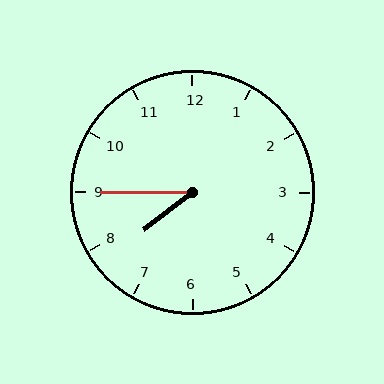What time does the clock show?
7:45.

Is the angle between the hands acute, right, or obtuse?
It is acute.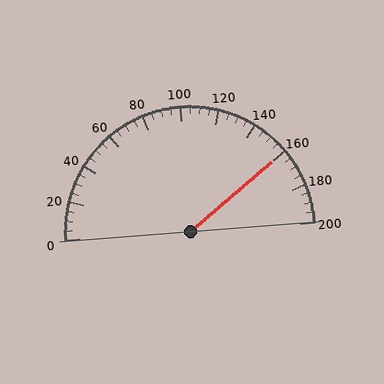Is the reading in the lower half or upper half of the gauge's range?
The reading is in the upper half of the range (0 to 200).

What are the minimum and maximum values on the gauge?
The gauge ranges from 0 to 200.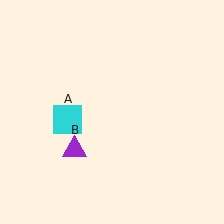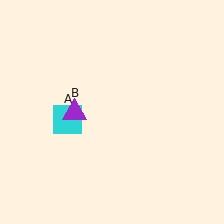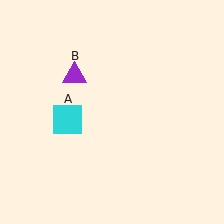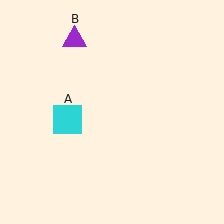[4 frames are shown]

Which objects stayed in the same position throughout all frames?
Cyan square (object A) remained stationary.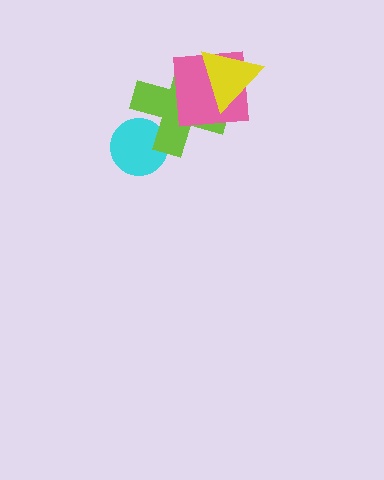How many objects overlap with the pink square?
2 objects overlap with the pink square.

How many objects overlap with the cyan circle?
1 object overlaps with the cyan circle.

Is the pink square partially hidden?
Yes, it is partially covered by another shape.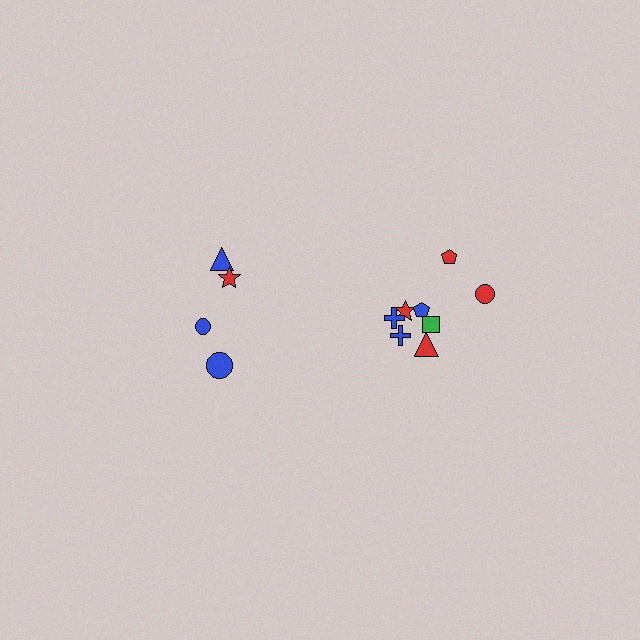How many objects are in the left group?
There are 4 objects.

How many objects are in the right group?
There are 8 objects.